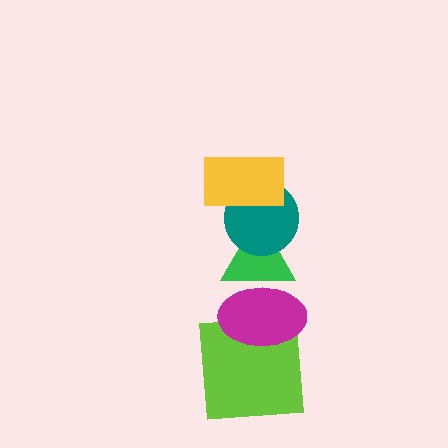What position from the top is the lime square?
The lime square is 5th from the top.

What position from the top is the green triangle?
The green triangle is 3rd from the top.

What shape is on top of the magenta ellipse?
The green triangle is on top of the magenta ellipse.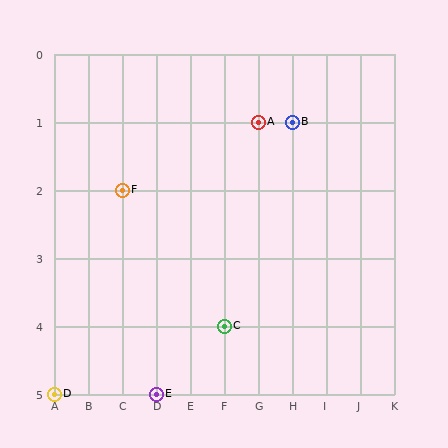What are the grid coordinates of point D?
Point D is at grid coordinates (A, 5).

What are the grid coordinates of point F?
Point F is at grid coordinates (C, 2).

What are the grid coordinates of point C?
Point C is at grid coordinates (F, 4).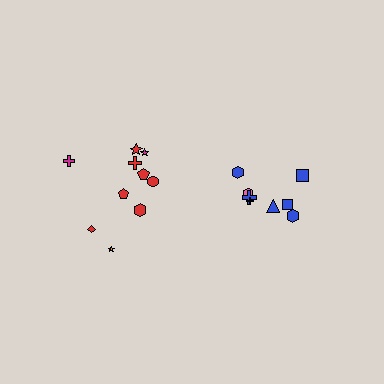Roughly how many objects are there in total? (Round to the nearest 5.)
Roughly 20 objects in total.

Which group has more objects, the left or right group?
The left group.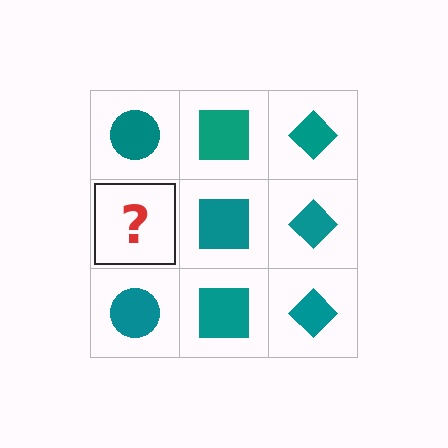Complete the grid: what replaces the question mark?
The question mark should be replaced with a teal circle.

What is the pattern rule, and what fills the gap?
The rule is that each column has a consistent shape. The gap should be filled with a teal circle.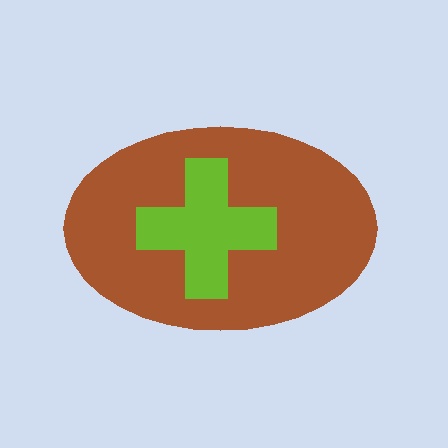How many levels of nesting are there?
2.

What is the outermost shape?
The brown ellipse.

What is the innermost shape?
The lime cross.